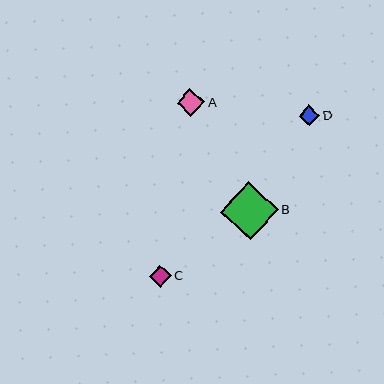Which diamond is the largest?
Diamond B is the largest with a size of approximately 58 pixels.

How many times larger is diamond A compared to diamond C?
Diamond A is approximately 1.2 times the size of diamond C.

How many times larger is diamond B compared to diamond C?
Diamond B is approximately 2.6 times the size of diamond C.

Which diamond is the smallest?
Diamond D is the smallest with a size of approximately 20 pixels.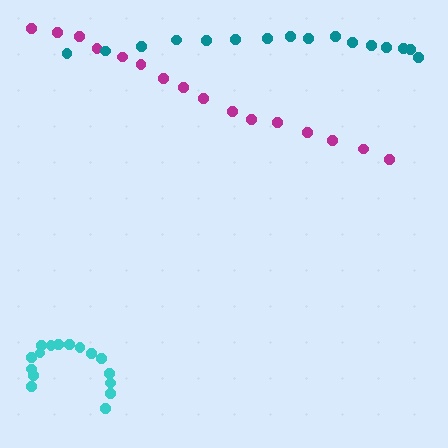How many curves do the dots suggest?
There are 3 distinct paths.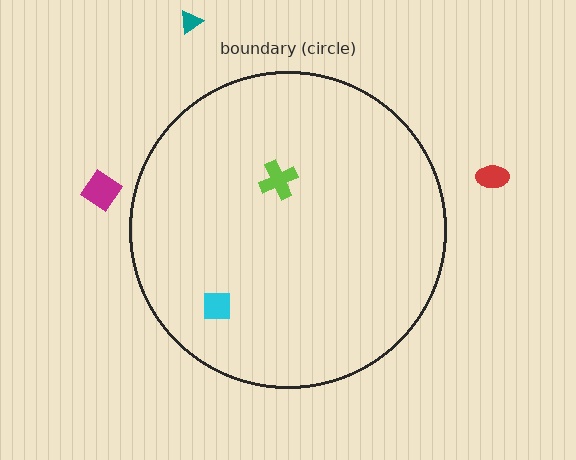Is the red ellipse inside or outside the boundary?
Outside.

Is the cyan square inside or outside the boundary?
Inside.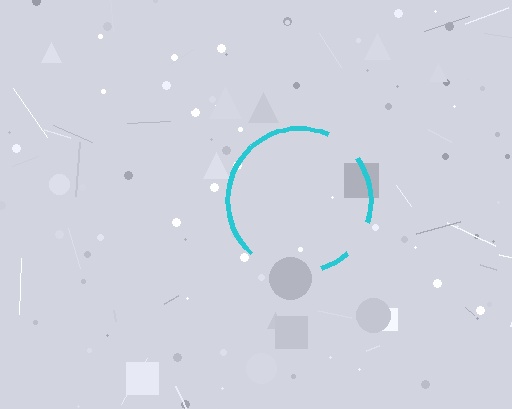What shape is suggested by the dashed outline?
The dashed outline suggests a circle.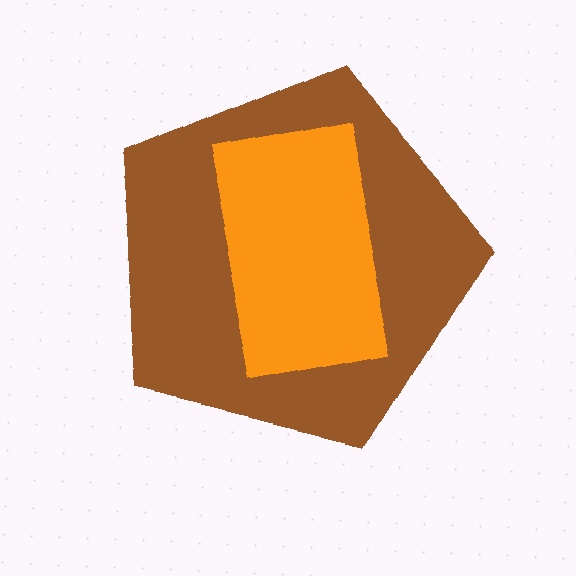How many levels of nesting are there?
2.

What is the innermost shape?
The orange rectangle.